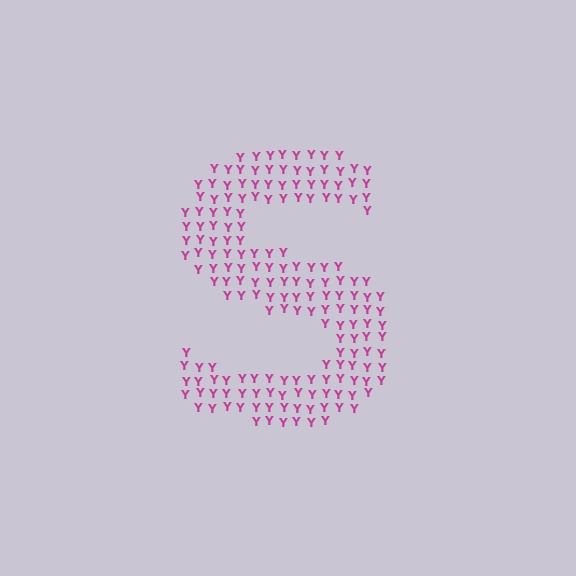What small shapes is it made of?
It is made of small letter Y's.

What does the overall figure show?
The overall figure shows the letter S.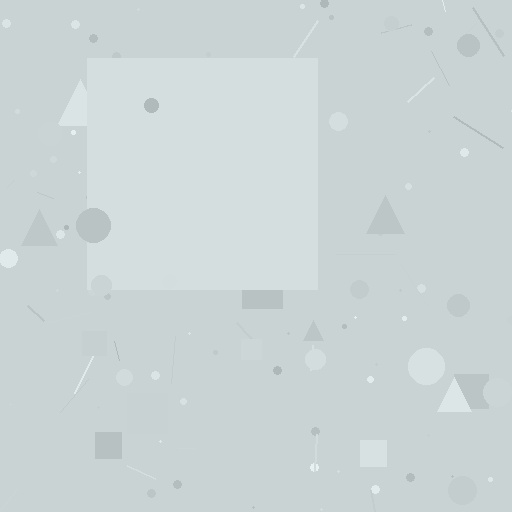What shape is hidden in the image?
A square is hidden in the image.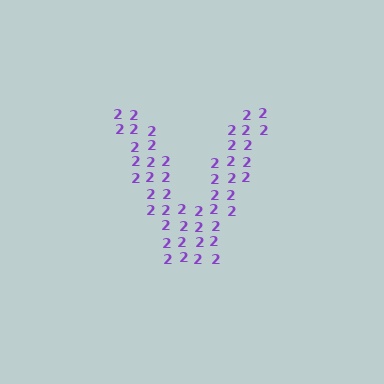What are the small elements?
The small elements are digit 2's.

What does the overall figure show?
The overall figure shows the letter V.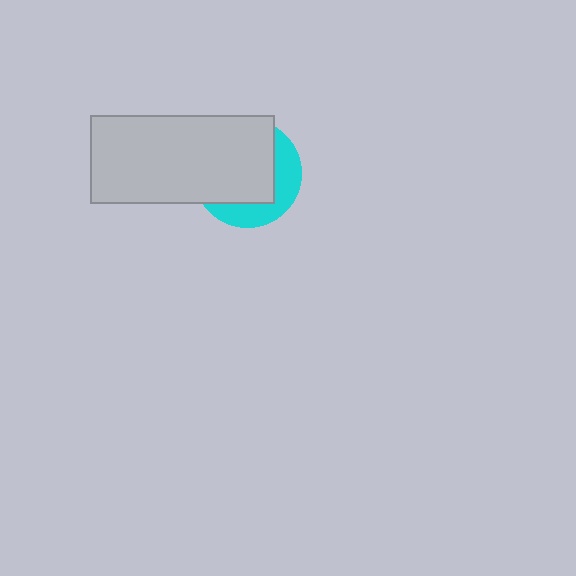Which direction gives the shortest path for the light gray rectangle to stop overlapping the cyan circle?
Moving toward the upper-left gives the shortest separation.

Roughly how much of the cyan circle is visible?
A small part of it is visible (roughly 34%).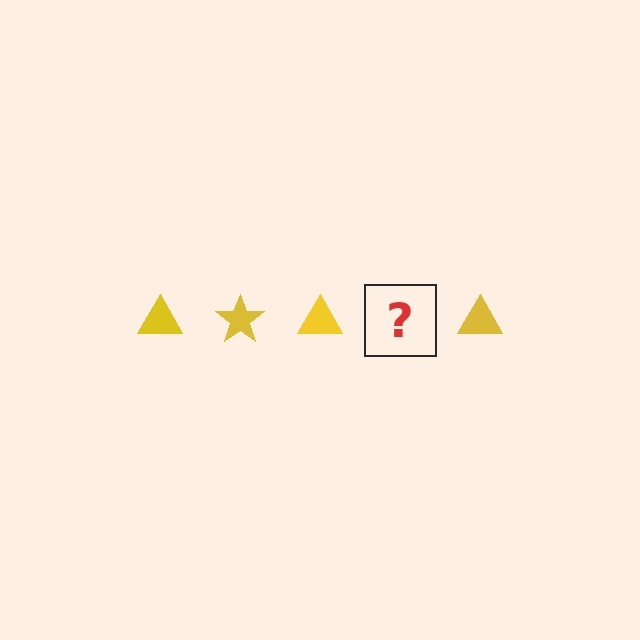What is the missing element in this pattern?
The missing element is a yellow star.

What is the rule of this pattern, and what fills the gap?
The rule is that the pattern cycles through triangle, star shapes in yellow. The gap should be filled with a yellow star.